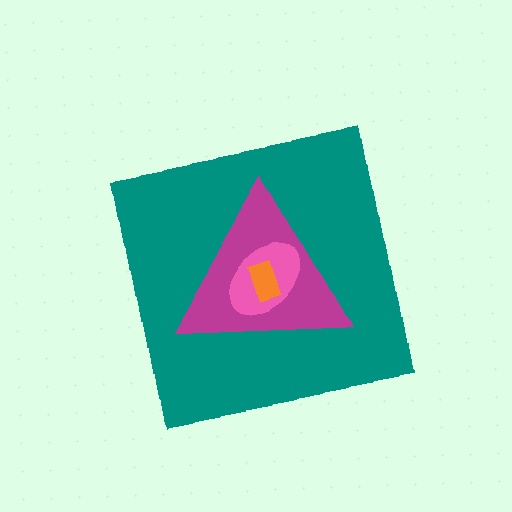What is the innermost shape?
The orange rectangle.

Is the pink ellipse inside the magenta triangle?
Yes.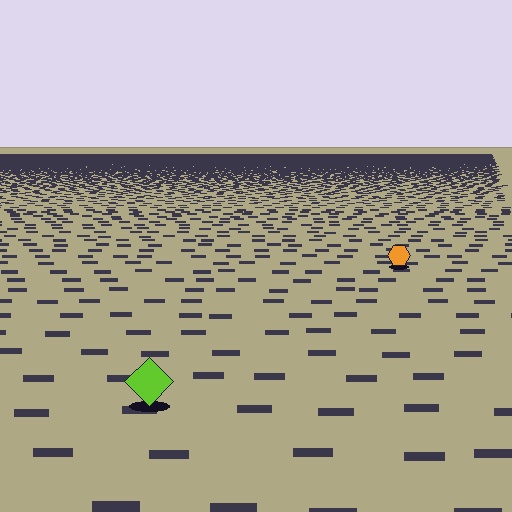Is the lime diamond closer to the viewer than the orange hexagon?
Yes. The lime diamond is closer — you can tell from the texture gradient: the ground texture is coarser near it.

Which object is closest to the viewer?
The lime diamond is closest. The texture marks near it are larger and more spread out.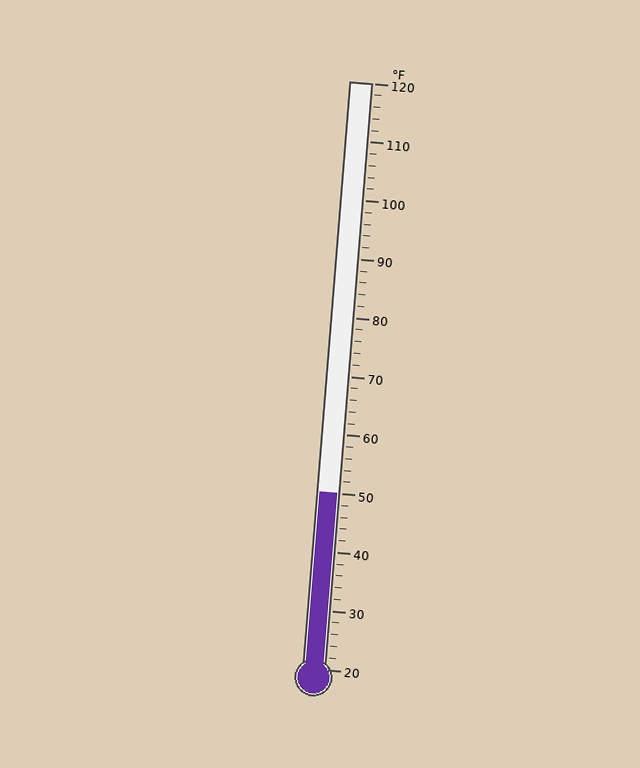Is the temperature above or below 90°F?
The temperature is below 90°F.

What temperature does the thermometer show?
The thermometer shows approximately 50°F.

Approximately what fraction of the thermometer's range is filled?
The thermometer is filled to approximately 30% of its range.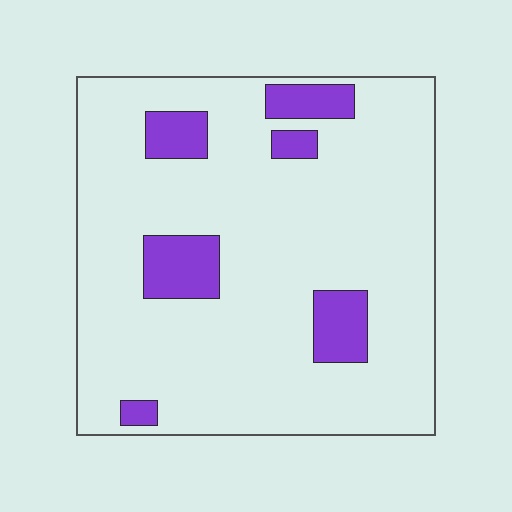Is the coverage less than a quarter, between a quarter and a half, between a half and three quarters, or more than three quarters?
Less than a quarter.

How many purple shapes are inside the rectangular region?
6.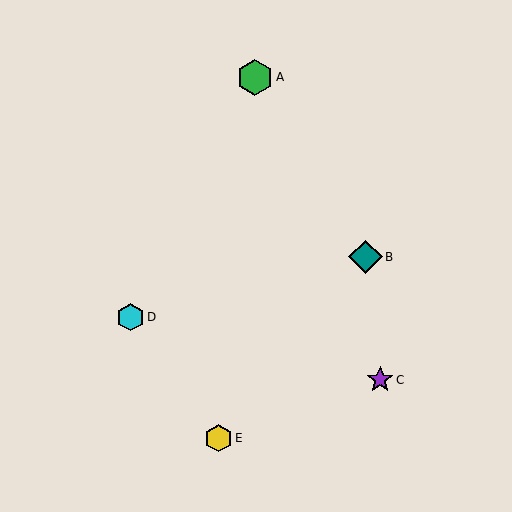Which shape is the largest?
The green hexagon (labeled A) is the largest.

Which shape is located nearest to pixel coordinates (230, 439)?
The yellow hexagon (labeled E) at (219, 438) is nearest to that location.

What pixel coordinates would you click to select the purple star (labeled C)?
Click at (380, 380) to select the purple star C.